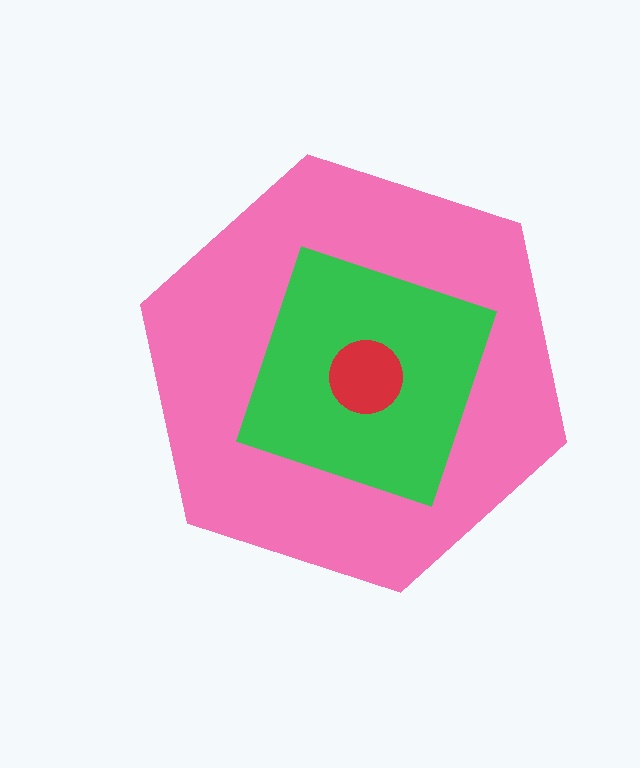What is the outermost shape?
The pink hexagon.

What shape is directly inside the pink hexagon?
The green diamond.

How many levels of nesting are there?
3.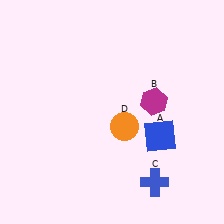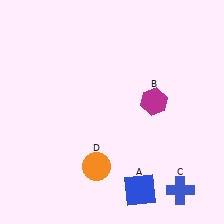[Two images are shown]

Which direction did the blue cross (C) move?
The blue cross (C) moved right.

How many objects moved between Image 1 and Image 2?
3 objects moved between the two images.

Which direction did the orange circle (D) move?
The orange circle (D) moved down.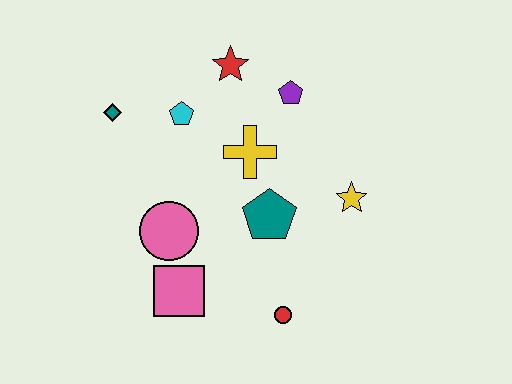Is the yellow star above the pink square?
Yes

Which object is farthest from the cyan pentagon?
The red circle is farthest from the cyan pentagon.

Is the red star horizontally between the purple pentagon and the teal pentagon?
No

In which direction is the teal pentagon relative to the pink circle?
The teal pentagon is to the right of the pink circle.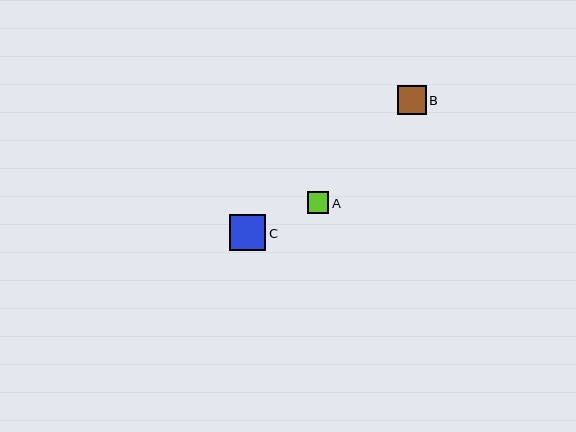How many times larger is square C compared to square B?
Square C is approximately 1.2 times the size of square B.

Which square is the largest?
Square C is the largest with a size of approximately 36 pixels.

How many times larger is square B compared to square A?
Square B is approximately 1.3 times the size of square A.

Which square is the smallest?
Square A is the smallest with a size of approximately 22 pixels.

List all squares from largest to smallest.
From largest to smallest: C, B, A.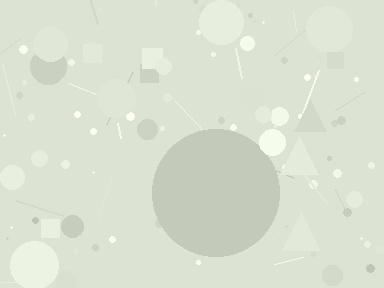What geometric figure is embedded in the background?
A circle is embedded in the background.